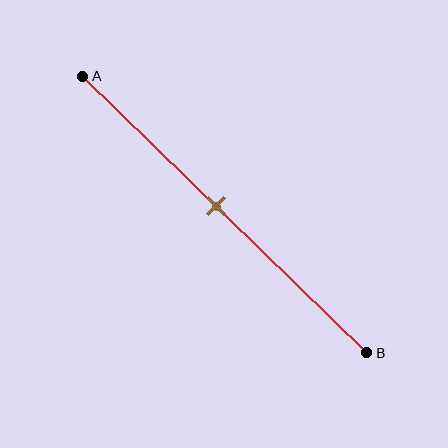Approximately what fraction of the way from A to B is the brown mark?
The brown mark is approximately 45% of the way from A to B.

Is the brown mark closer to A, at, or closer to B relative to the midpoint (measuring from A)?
The brown mark is closer to point A than the midpoint of segment AB.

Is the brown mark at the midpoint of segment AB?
No, the mark is at about 45% from A, not at the 50% midpoint.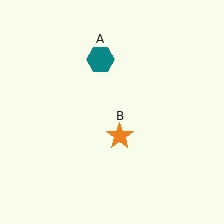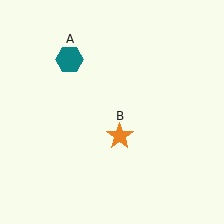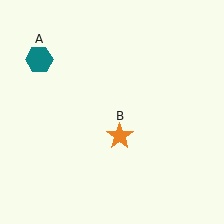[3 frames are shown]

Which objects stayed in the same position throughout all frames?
Orange star (object B) remained stationary.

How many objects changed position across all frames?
1 object changed position: teal hexagon (object A).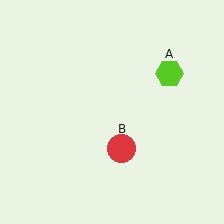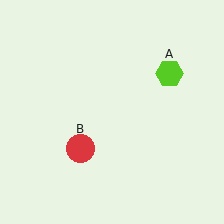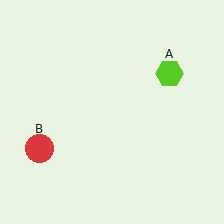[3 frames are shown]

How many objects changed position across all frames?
1 object changed position: red circle (object B).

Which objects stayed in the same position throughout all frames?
Lime hexagon (object A) remained stationary.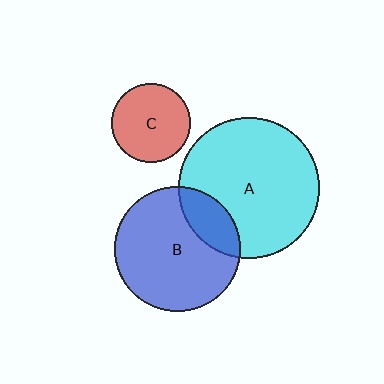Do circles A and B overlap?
Yes.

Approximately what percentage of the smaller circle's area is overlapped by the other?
Approximately 20%.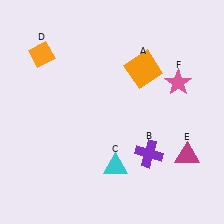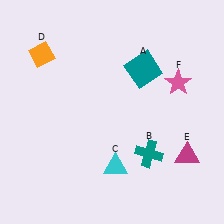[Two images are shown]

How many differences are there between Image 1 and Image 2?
There are 2 differences between the two images.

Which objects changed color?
A changed from orange to teal. B changed from purple to teal.